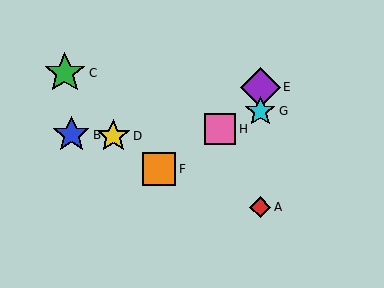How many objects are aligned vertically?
3 objects (A, E, G) are aligned vertically.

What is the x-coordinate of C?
Object C is at x≈65.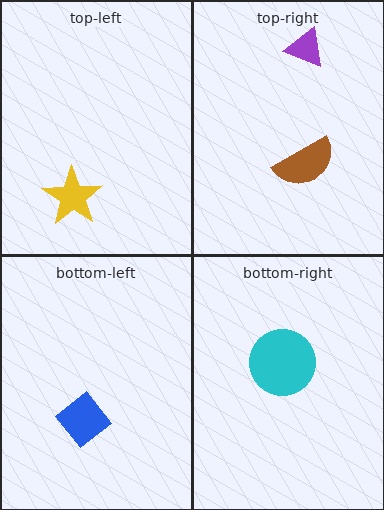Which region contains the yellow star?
The top-left region.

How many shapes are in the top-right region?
2.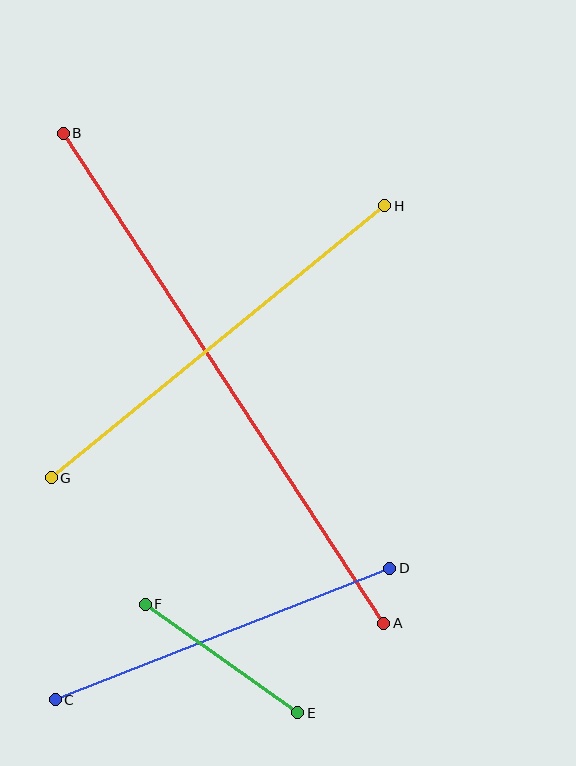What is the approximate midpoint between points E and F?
The midpoint is at approximately (221, 658) pixels.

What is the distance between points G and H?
The distance is approximately 431 pixels.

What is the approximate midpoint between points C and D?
The midpoint is at approximately (222, 634) pixels.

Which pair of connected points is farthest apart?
Points A and B are farthest apart.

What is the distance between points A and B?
The distance is approximately 586 pixels.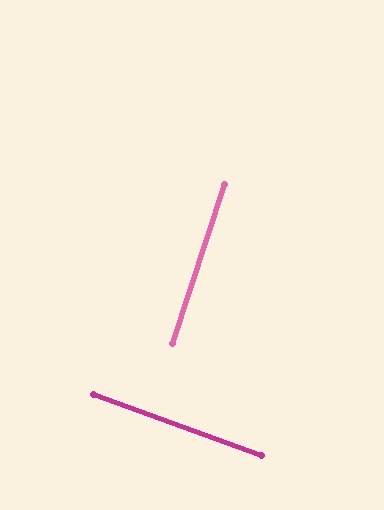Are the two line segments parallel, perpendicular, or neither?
Perpendicular — they meet at approximately 88°.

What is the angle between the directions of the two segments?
Approximately 88 degrees.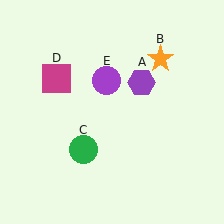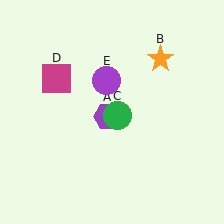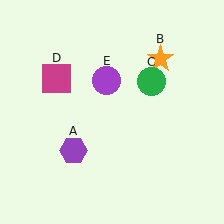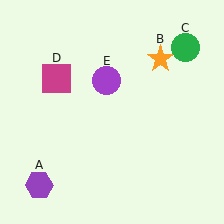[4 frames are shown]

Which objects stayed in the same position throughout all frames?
Orange star (object B) and magenta square (object D) and purple circle (object E) remained stationary.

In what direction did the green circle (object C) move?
The green circle (object C) moved up and to the right.